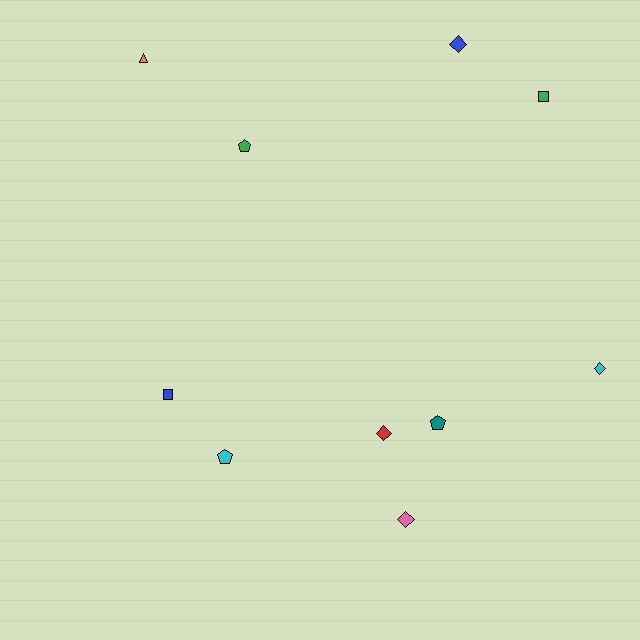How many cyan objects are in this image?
There are 2 cyan objects.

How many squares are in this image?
There are 2 squares.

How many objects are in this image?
There are 10 objects.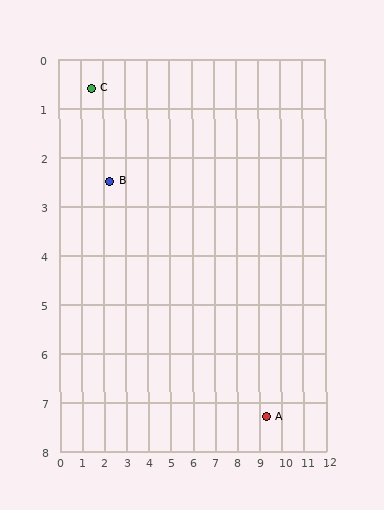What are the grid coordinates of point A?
Point A is at approximately (9.3, 7.3).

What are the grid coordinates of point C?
Point C is at approximately (1.5, 0.6).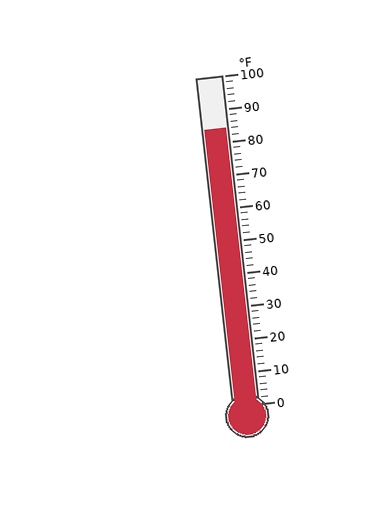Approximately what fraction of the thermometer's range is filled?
The thermometer is filled to approximately 85% of its range.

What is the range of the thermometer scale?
The thermometer scale ranges from 0°F to 100°F.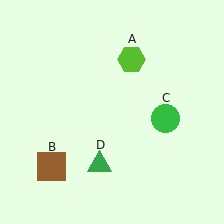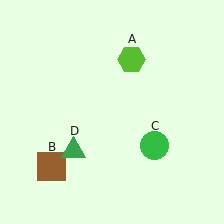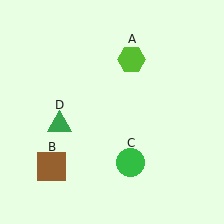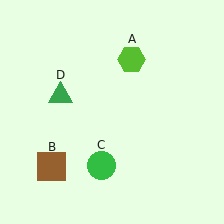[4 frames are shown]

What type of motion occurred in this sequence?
The green circle (object C), green triangle (object D) rotated clockwise around the center of the scene.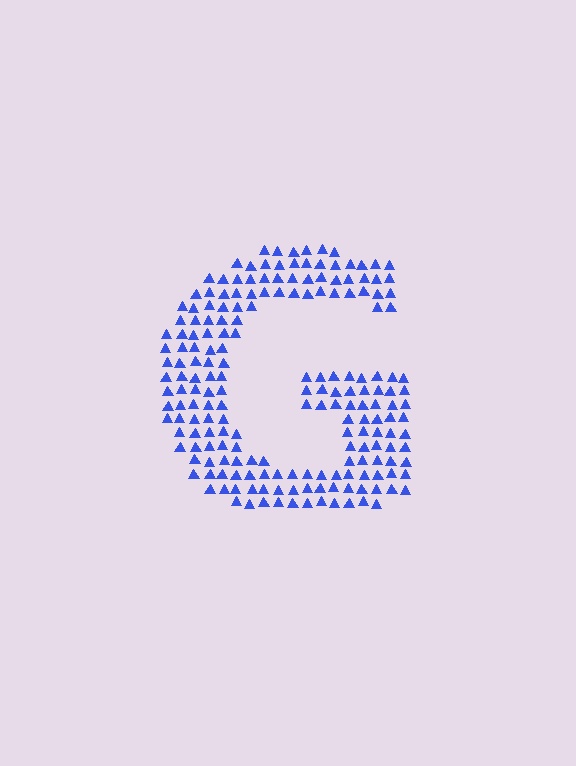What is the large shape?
The large shape is the letter G.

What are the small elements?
The small elements are triangles.